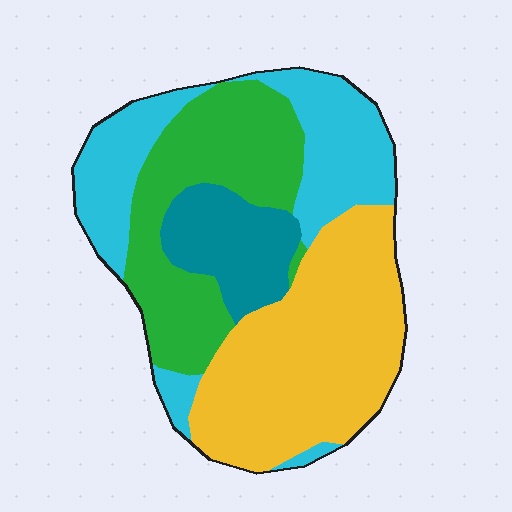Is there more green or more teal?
Green.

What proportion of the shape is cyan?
Cyan takes up about one quarter (1/4) of the shape.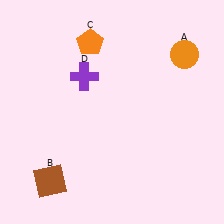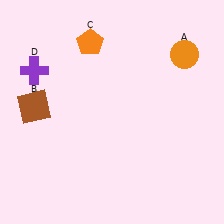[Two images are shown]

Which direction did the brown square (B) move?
The brown square (B) moved up.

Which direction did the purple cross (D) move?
The purple cross (D) moved left.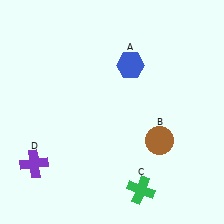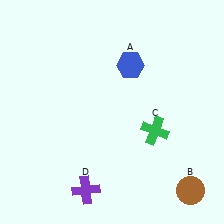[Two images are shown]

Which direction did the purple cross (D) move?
The purple cross (D) moved right.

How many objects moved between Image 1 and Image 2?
3 objects moved between the two images.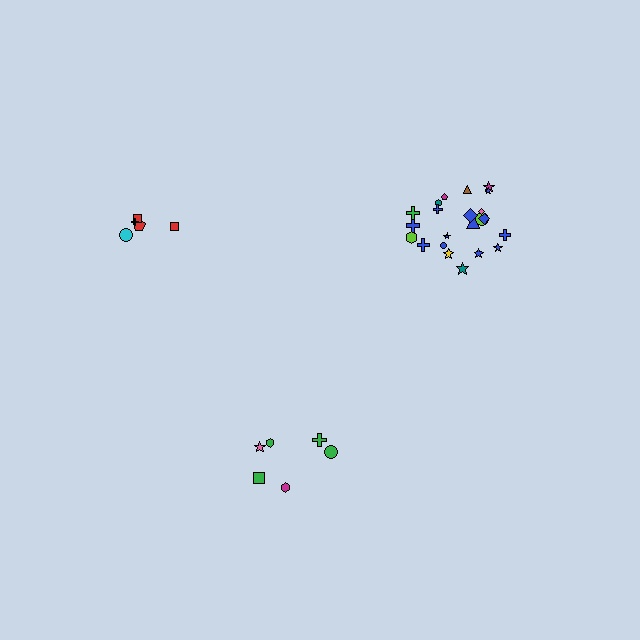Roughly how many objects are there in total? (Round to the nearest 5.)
Roughly 35 objects in total.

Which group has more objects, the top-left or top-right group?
The top-right group.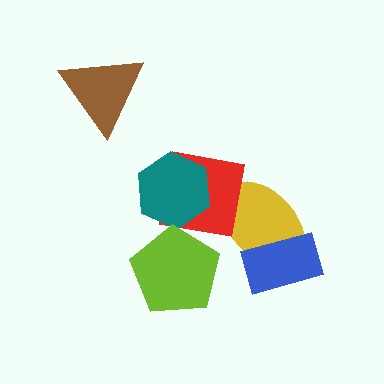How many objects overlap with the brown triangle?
0 objects overlap with the brown triangle.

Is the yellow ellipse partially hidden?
Yes, it is partially covered by another shape.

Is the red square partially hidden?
Yes, it is partially covered by another shape.